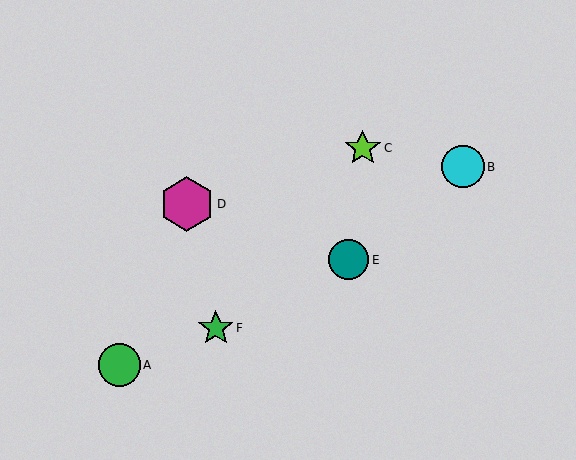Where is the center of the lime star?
The center of the lime star is at (363, 148).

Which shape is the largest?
The magenta hexagon (labeled D) is the largest.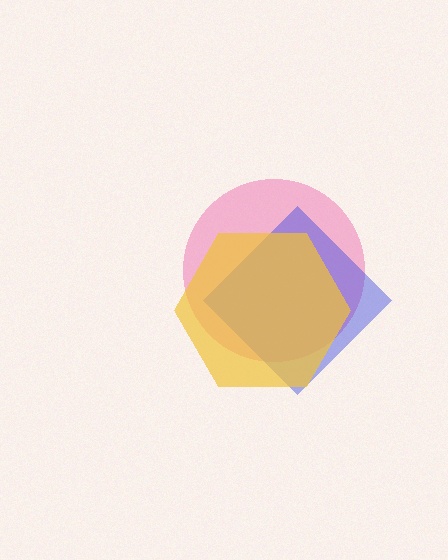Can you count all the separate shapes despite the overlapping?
Yes, there are 3 separate shapes.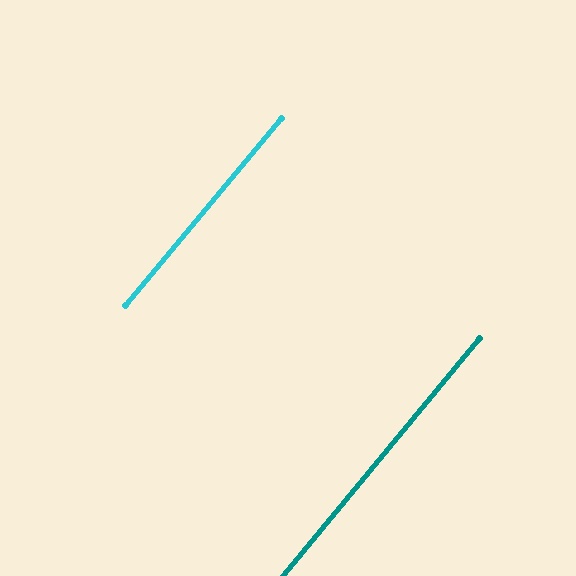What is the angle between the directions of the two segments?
Approximately 0 degrees.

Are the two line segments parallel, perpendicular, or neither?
Parallel — their directions differ by only 0.2°.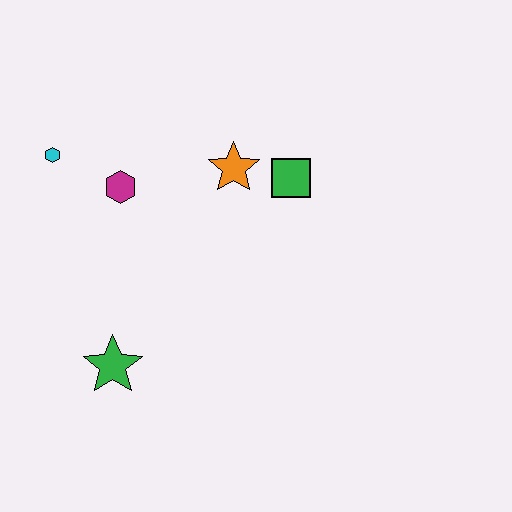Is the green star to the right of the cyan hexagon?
Yes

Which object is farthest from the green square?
The green star is farthest from the green square.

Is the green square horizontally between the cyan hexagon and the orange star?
No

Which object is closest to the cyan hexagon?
The magenta hexagon is closest to the cyan hexagon.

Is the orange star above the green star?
Yes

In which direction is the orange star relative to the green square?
The orange star is to the left of the green square.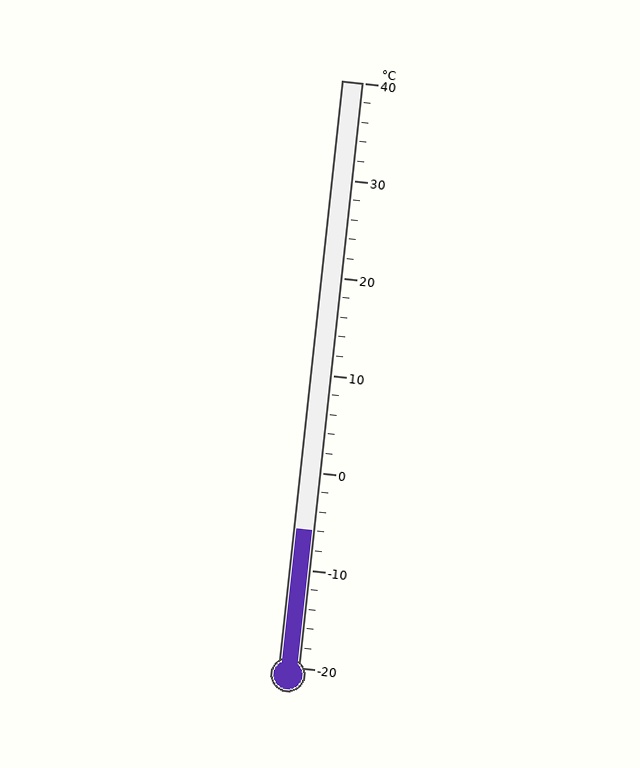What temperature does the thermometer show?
The thermometer shows approximately -6°C.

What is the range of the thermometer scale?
The thermometer scale ranges from -20°C to 40°C.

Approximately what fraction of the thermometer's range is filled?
The thermometer is filled to approximately 25% of its range.